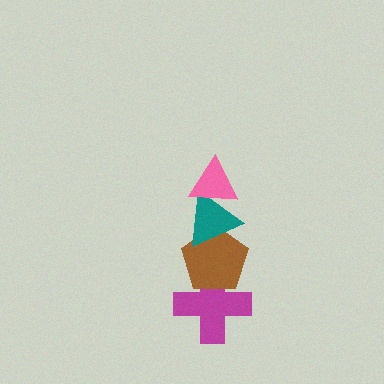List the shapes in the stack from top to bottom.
From top to bottom: the pink triangle, the teal triangle, the brown pentagon, the magenta cross.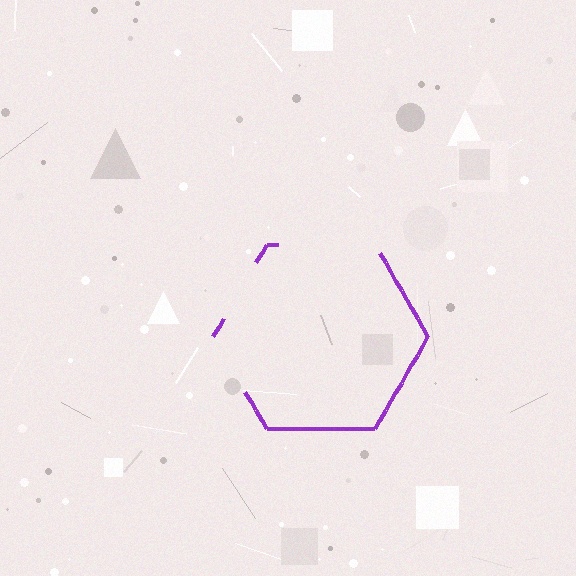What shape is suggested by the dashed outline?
The dashed outline suggests a hexagon.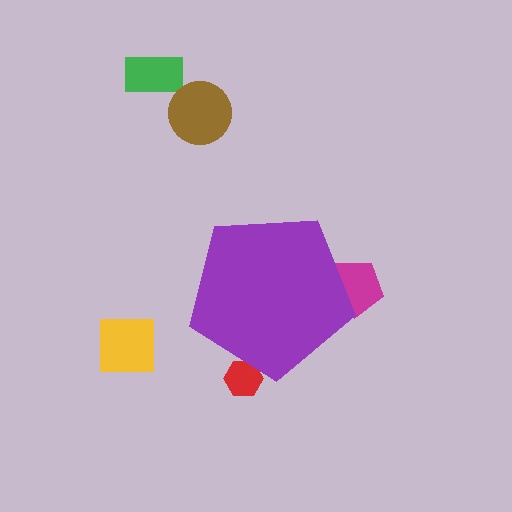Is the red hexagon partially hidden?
Yes, the red hexagon is partially hidden behind the purple pentagon.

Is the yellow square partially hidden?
No, the yellow square is fully visible.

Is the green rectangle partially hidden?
No, the green rectangle is fully visible.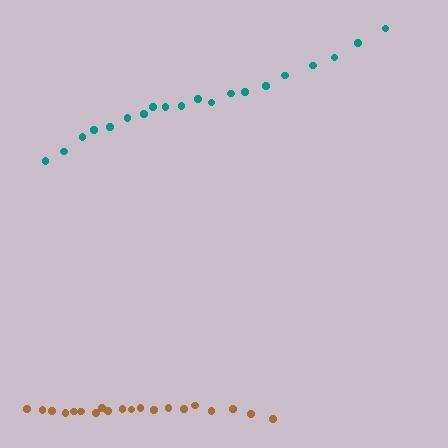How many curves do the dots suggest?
There are 2 distinct paths.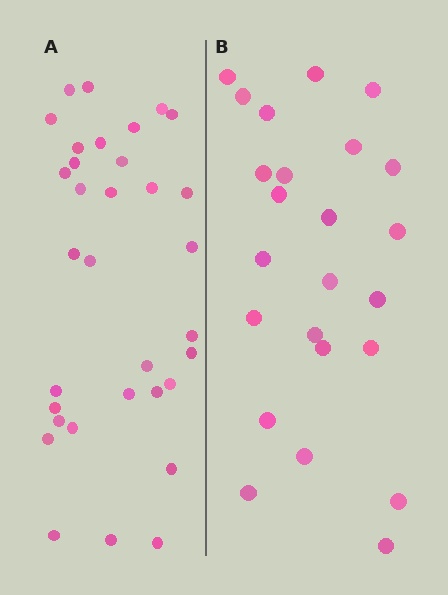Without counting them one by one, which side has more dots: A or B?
Region A (the left region) has more dots.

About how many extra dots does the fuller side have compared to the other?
Region A has roughly 8 or so more dots than region B.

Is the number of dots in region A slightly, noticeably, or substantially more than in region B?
Region A has noticeably more, but not dramatically so. The ratio is roughly 1.4 to 1.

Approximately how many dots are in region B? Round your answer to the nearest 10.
About 20 dots. (The exact count is 24, which rounds to 20.)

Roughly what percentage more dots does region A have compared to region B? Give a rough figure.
About 40% more.